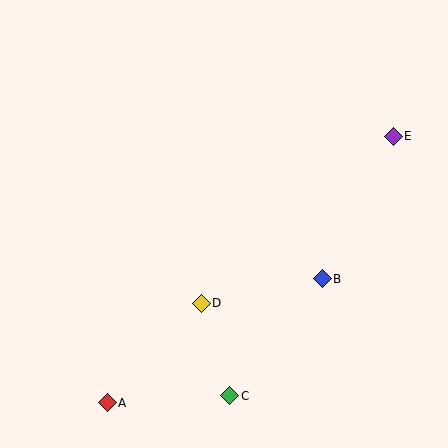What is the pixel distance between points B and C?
The distance between B and C is 149 pixels.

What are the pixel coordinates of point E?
Point E is at (393, 136).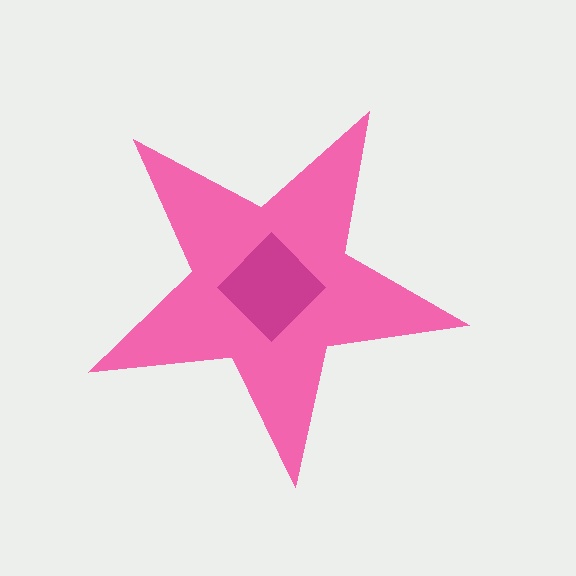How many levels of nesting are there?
2.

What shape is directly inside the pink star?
The magenta diamond.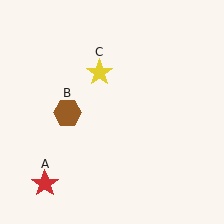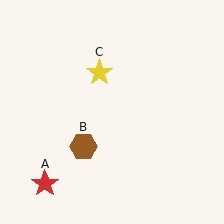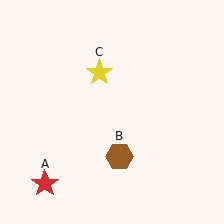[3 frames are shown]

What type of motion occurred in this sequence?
The brown hexagon (object B) rotated counterclockwise around the center of the scene.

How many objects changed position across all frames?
1 object changed position: brown hexagon (object B).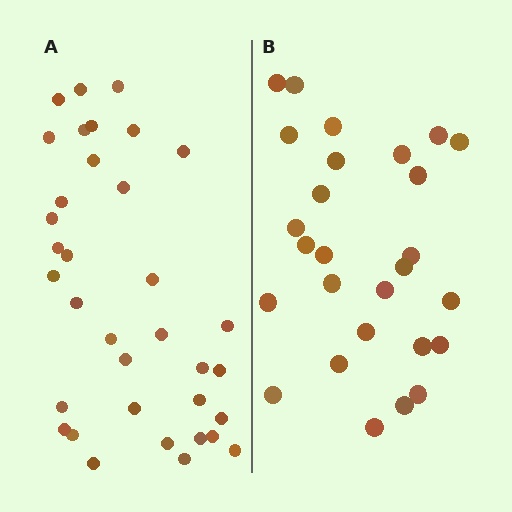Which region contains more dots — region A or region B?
Region A (the left region) has more dots.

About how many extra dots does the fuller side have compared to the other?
Region A has roughly 8 or so more dots than region B.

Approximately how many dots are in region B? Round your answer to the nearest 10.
About 30 dots. (The exact count is 27, which rounds to 30.)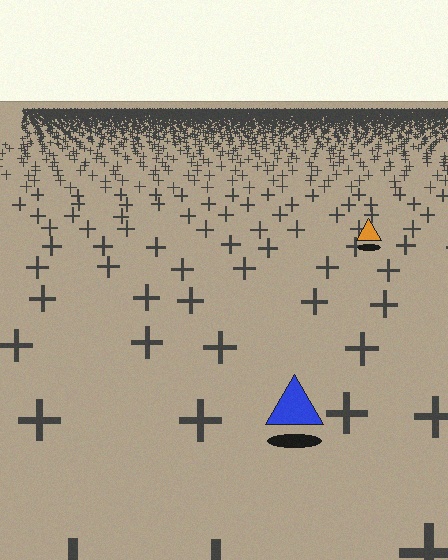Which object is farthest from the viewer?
The orange triangle is farthest from the viewer. It appears smaller and the ground texture around it is denser.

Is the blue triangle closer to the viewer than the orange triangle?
Yes. The blue triangle is closer — you can tell from the texture gradient: the ground texture is coarser near it.